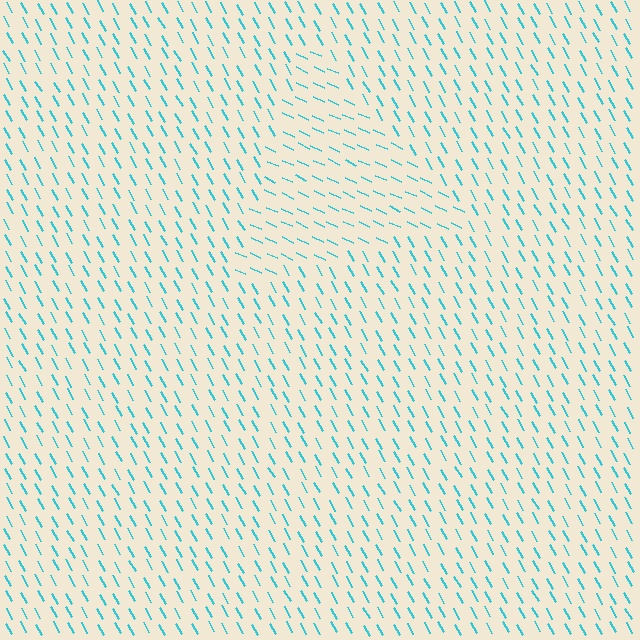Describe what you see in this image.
The image is filled with small cyan line segments. A triangle region in the image has lines oriented differently from the surrounding lines, creating a visible texture boundary.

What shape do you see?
I see a triangle.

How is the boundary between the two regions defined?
The boundary is defined purely by a change in line orientation (approximately 36 degrees difference). All lines are the same color and thickness.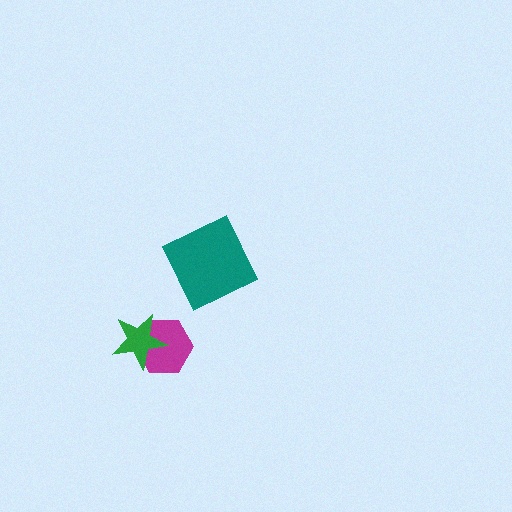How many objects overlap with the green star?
1 object overlaps with the green star.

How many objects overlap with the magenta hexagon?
1 object overlaps with the magenta hexagon.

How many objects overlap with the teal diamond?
0 objects overlap with the teal diamond.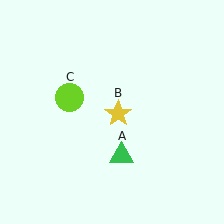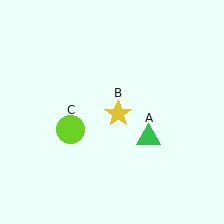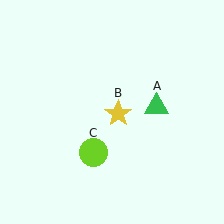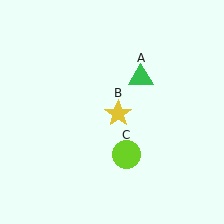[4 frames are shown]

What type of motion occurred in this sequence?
The green triangle (object A), lime circle (object C) rotated counterclockwise around the center of the scene.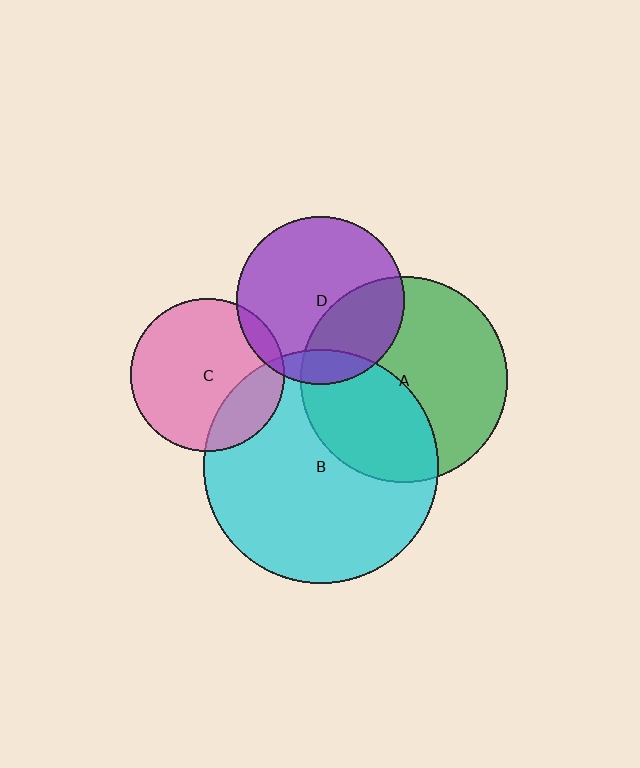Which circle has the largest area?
Circle B (cyan).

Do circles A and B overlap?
Yes.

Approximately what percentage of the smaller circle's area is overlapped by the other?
Approximately 40%.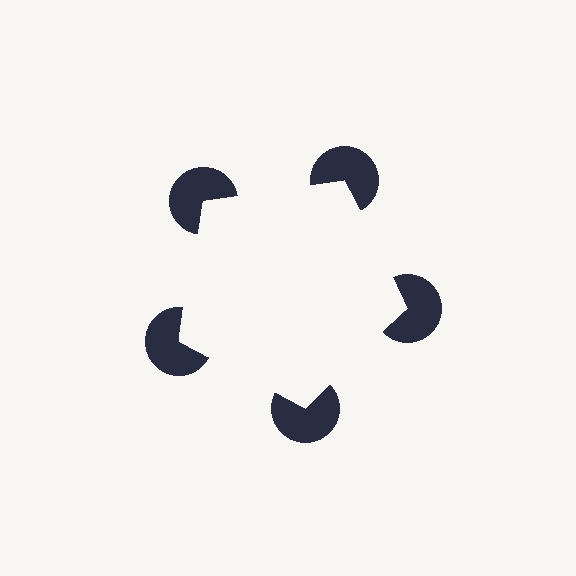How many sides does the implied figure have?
5 sides.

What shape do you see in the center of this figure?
An illusory pentagon — its edges are inferred from the aligned wedge cuts in the pac-man discs, not physically drawn.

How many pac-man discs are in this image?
There are 5 — one at each vertex of the illusory pentagon.